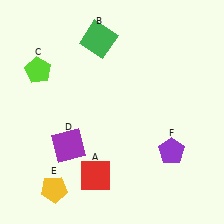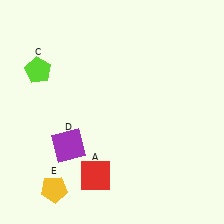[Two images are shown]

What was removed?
The green square (B), the purple pentagon (F) were removed in Image 2.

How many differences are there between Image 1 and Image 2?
There are 2 differences between the two images.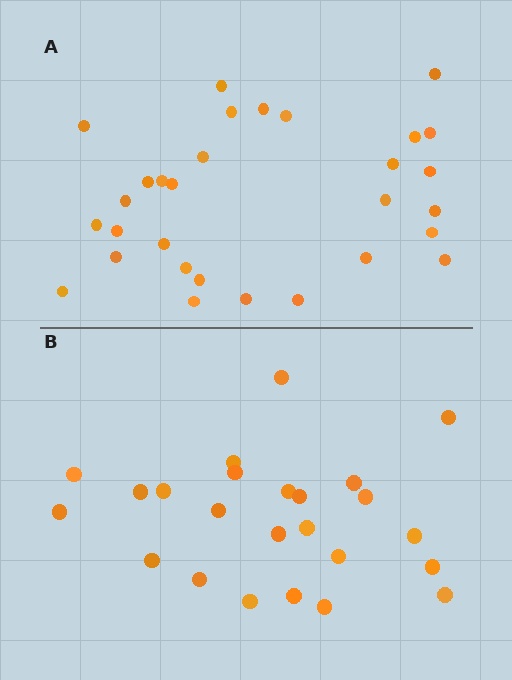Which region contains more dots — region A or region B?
Region A (the top region) has more dots.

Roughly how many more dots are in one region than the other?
Region A has about 6 more dots than region B.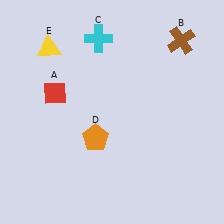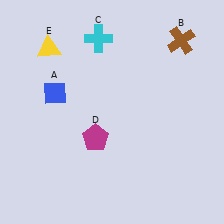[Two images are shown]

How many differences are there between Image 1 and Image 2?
There are 2 differences between the two images.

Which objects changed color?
A changed from red to blue. D changed from orange to magenta.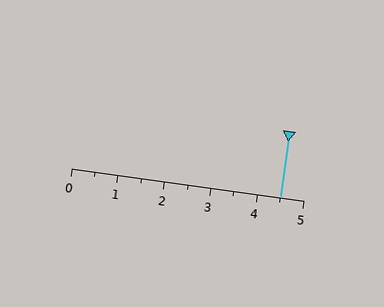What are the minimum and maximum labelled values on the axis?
The axis runs from 0 to 5.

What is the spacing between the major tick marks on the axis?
The major ticks are spaced 1 apart.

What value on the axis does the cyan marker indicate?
The marker indicates approximately 4.5.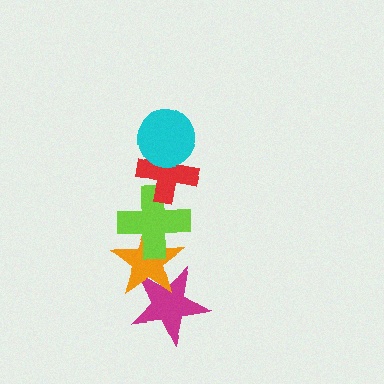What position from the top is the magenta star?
The magenta star is 5th from the top.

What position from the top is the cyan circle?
The cyan circle is 1st from the top.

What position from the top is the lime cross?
The lime cross is 3rd from the top.